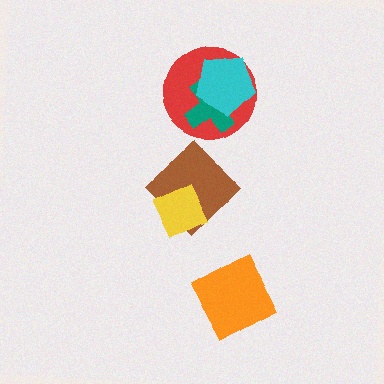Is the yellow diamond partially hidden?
No, no other shape covers it.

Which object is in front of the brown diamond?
The yellow diamond is in front of the brown diamond.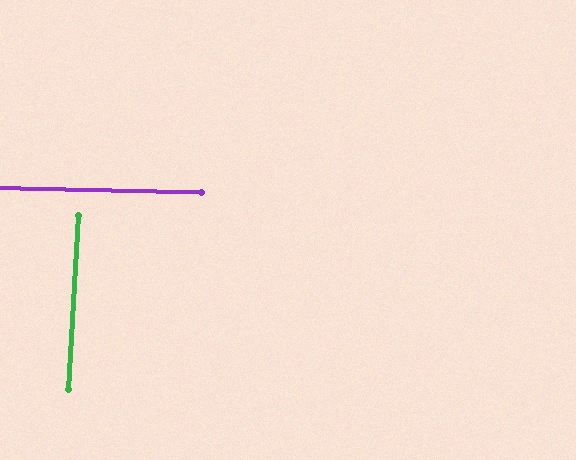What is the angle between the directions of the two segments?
Approximately 88 degrees.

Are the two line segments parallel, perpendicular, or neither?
Perpendicular — they meet at approximately 88°.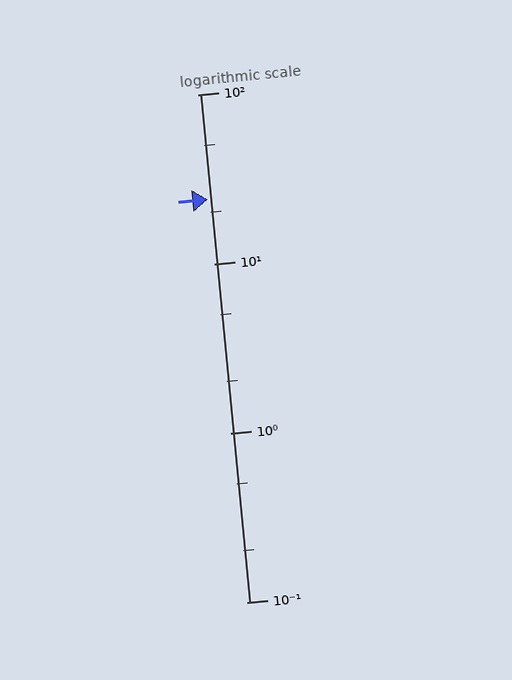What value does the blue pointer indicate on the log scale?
The pointer indicates approximately 24.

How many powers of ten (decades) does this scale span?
The scale spans 3 decades, from 0.1 to 100.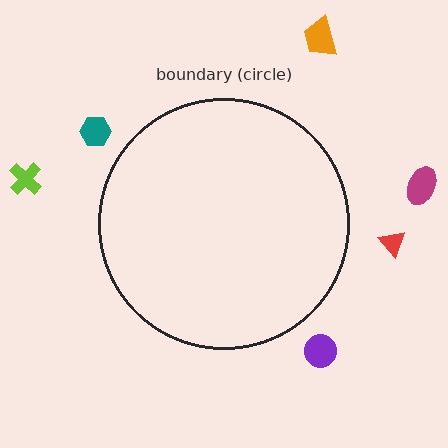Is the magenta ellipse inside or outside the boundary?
Outside.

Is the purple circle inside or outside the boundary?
Outside.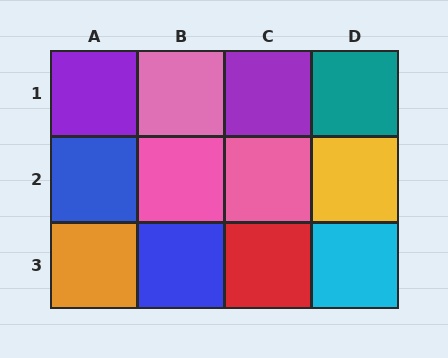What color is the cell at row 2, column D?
Yellow.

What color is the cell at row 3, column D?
Cyan.